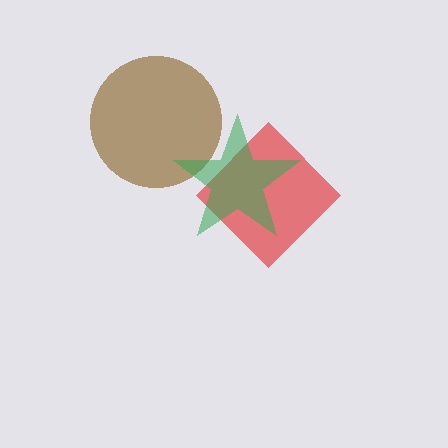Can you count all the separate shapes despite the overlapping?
Yes, there are 3 separate shapes.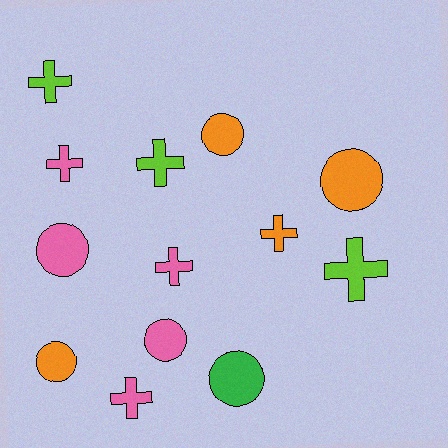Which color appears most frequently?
Pink, with 5 objects.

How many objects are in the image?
There are 13 objects.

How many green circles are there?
There is 1 green circle.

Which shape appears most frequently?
Cross, with 7 objects.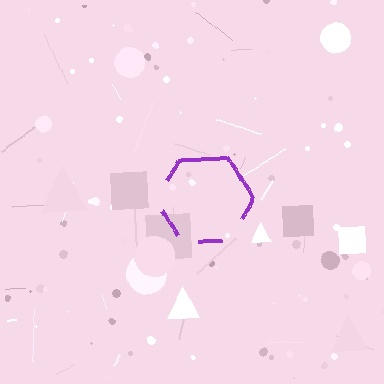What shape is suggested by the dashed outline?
The dashed outline suggests a hexagon.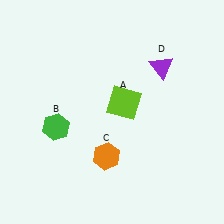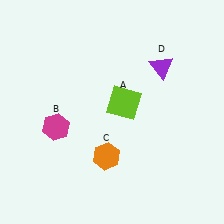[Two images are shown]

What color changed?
The hexagon (B) changed from green in Image 1 to magenta in Image 2.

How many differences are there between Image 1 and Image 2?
There is 1 difference between the two images.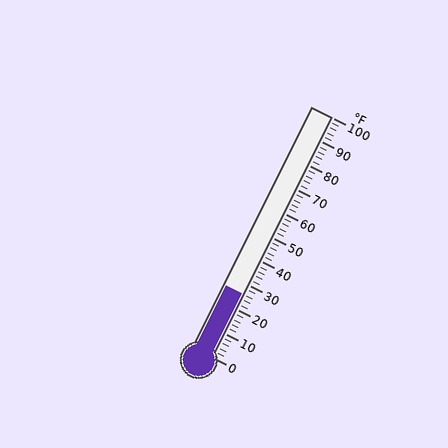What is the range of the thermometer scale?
The thermometer scale ranges from 0°F to 100°F.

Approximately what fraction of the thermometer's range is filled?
The thermometer is filled to approximately 25% of its range.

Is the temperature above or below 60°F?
The temperature is below 60°F.